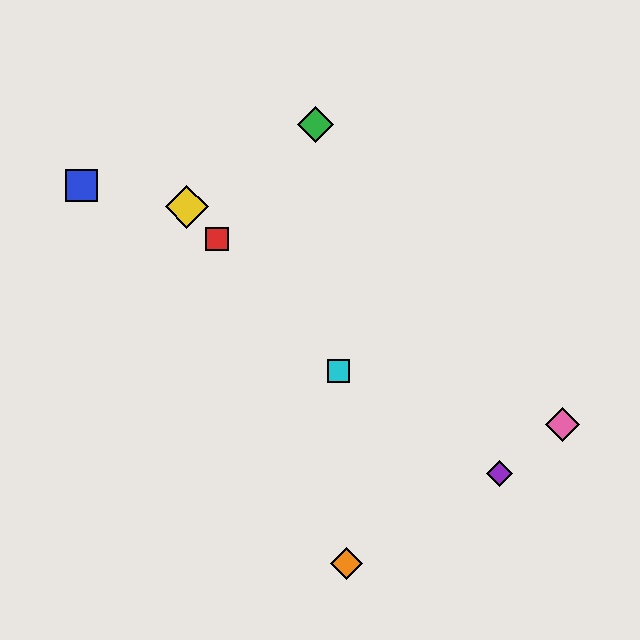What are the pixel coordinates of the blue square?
The blue square is at (82, 185).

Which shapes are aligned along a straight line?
The red square, the yellow diamond, the cyan square are aligned along a straight line.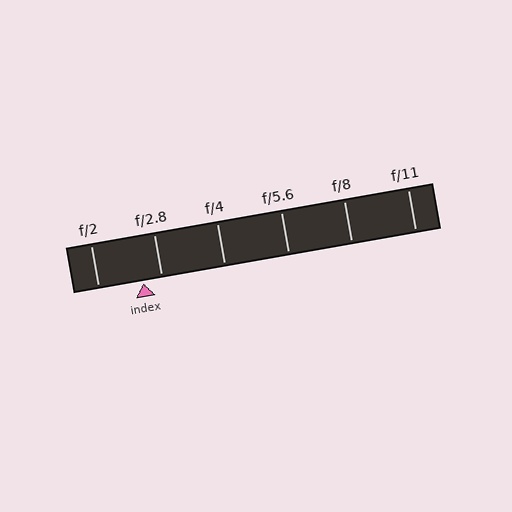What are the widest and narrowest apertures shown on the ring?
The widest aperture shown is f/2 and the narrowest is f/11.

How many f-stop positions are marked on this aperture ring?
There are 6 f-stop positions marked.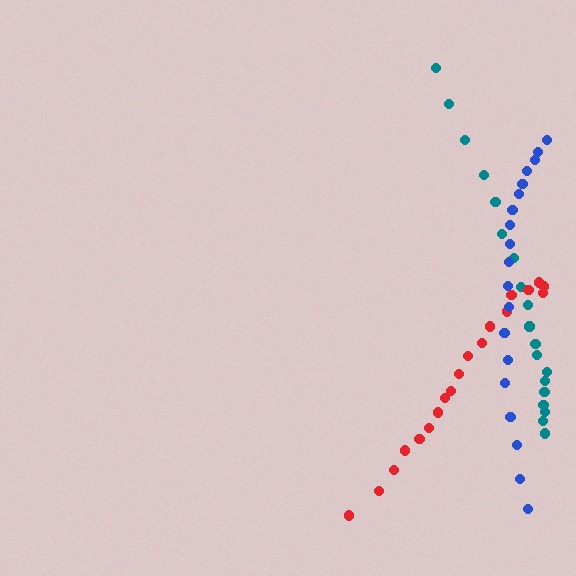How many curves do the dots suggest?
There are 3 distinct paths.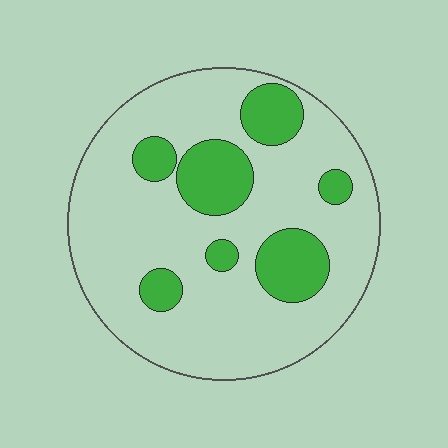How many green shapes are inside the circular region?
7.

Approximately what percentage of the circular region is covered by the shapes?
Approximately 20%.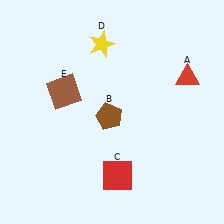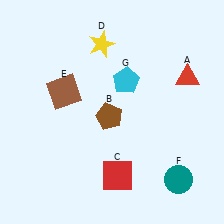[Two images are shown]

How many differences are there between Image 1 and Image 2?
There are 2 differences between the two images.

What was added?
A teal circle (F), a cyan pentagon (G) were added in Image 2.